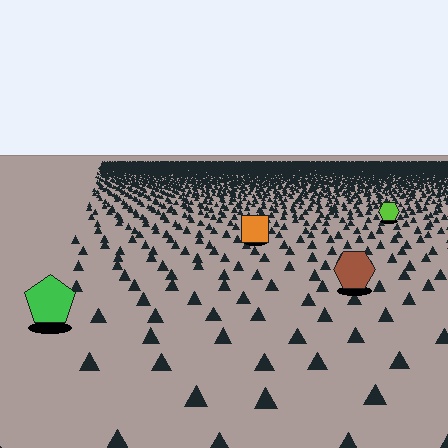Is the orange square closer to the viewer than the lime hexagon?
Yes. The orange square is closer — you can tell from the texture gradient: the ground texture is coarser near it.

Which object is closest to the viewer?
The green pentagon is closest. The texture marks near it are larger and more spread out.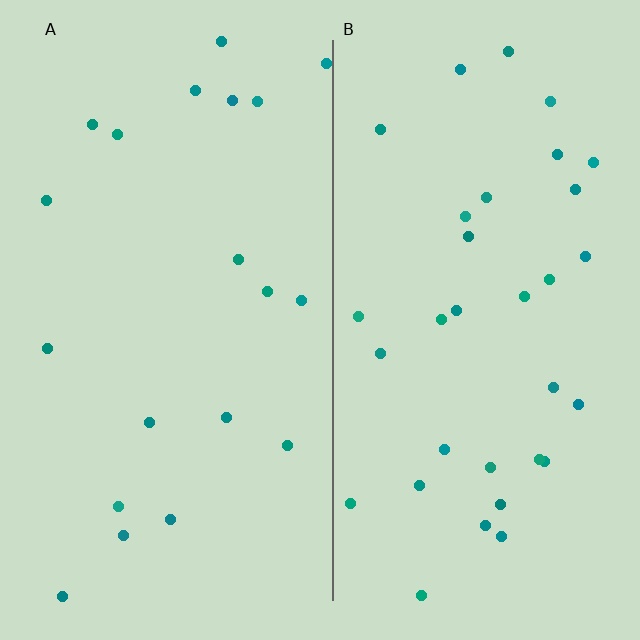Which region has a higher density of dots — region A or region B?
B (the right).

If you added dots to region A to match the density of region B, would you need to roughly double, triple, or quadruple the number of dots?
Approximately double.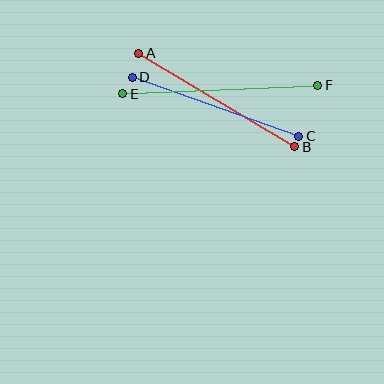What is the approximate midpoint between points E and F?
The midpoint is at approximately (220, 90) pixels.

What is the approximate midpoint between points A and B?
The midpoint is at approximately (217, 100) pixels.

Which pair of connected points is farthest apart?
Points E and F are farthest apart.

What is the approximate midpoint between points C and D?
The midpoint is at approximately (216, 107) pixels.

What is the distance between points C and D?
The distance is approximately 177 pixels.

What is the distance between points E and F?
The distance is approximately 195 pixels.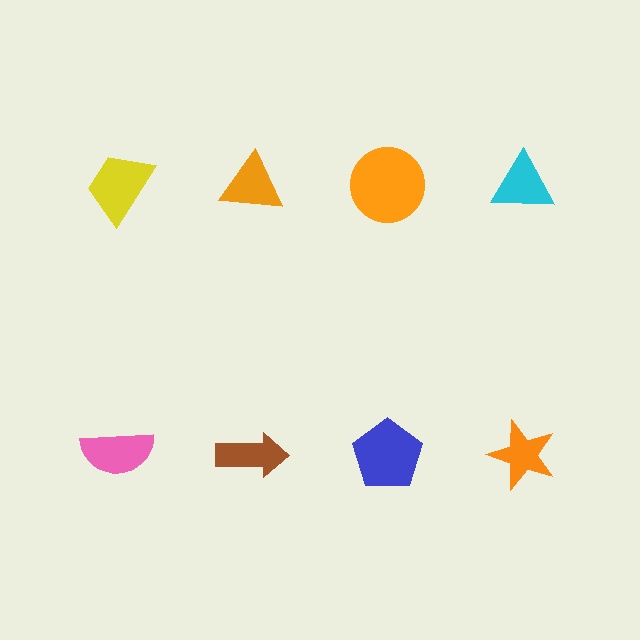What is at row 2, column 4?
An orange star.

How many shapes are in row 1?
4 shapes.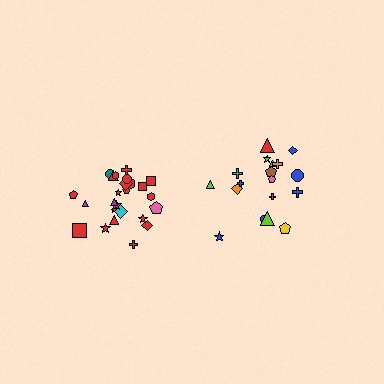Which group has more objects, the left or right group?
The left group.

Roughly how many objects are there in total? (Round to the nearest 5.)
Roughly 45 objects in total.